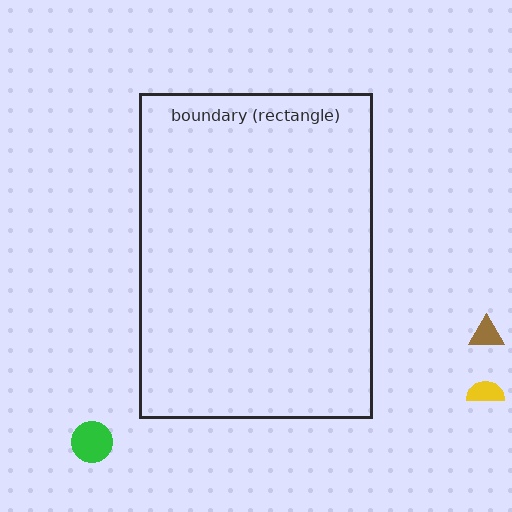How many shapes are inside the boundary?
0 inside, 3 outside.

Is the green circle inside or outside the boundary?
Outside.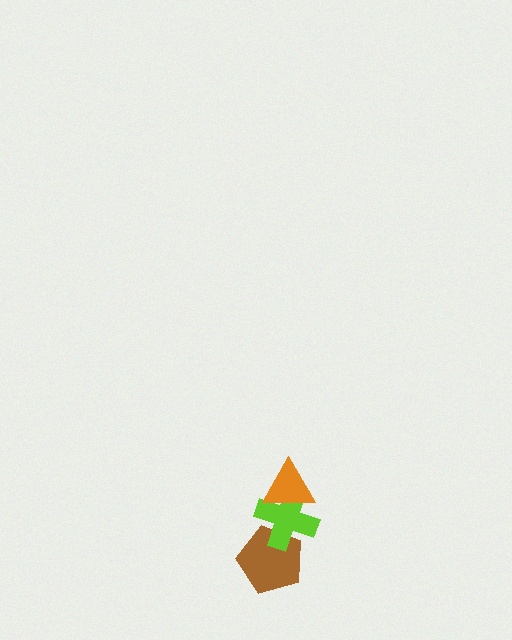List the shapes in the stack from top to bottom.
From top to bottom: the orange triangle, the lime cross, the brown pentagon.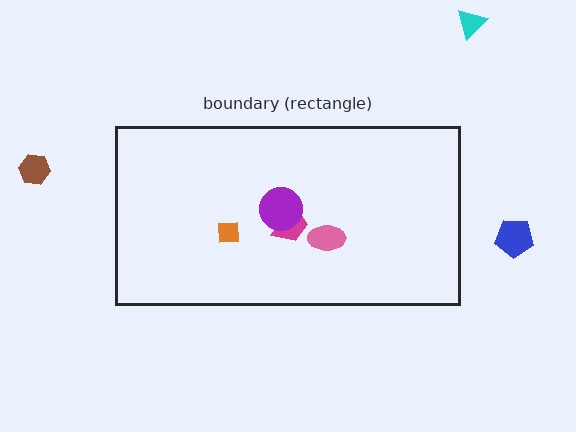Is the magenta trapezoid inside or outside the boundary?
Inside.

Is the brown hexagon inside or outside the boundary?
Outside.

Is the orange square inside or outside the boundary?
Inside.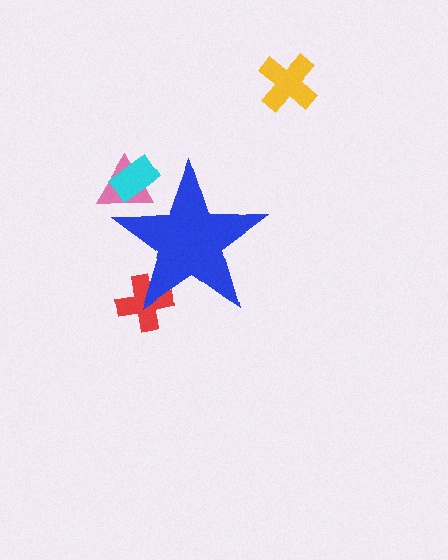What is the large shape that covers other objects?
A blue star.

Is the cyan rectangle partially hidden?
Yes, the cyan rectangle is partially hidden behind the blue star.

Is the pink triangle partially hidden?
Yes, the pink triangle is partially hidden behind the blue star.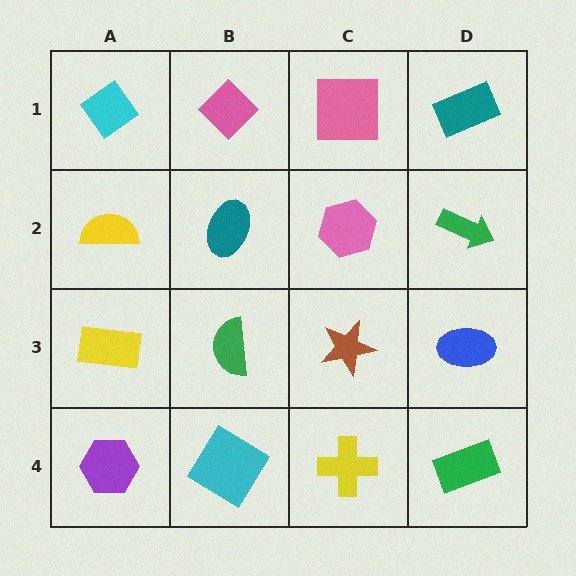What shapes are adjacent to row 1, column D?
A green arrow (row 2, column D), a pink square (row 1, column C).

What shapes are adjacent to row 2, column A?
A cyan diamond (row 1, column A), a yellow rectangle (row 3, column A), a teal ellipse (row 2, column B).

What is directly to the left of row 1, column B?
A cyan diamond.